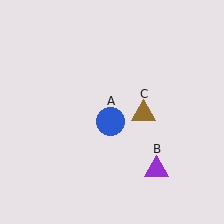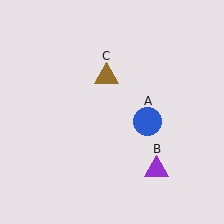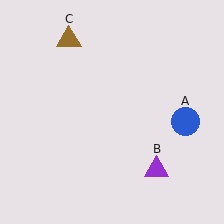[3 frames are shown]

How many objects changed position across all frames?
2 objects changed position: blue circle (object A), brown triangle (object C).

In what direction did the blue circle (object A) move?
The blue circle (object A) moved right.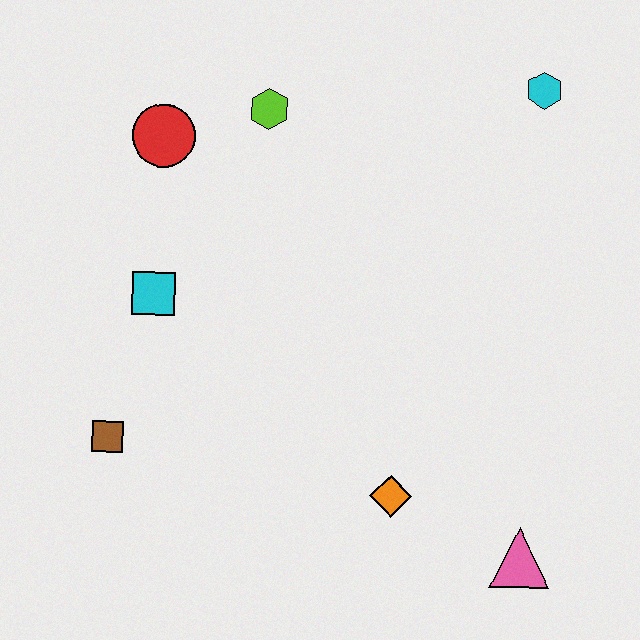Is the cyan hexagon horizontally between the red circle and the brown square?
No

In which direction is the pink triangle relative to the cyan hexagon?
The pink triangle is below the cyan hexagon.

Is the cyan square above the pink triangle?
Yes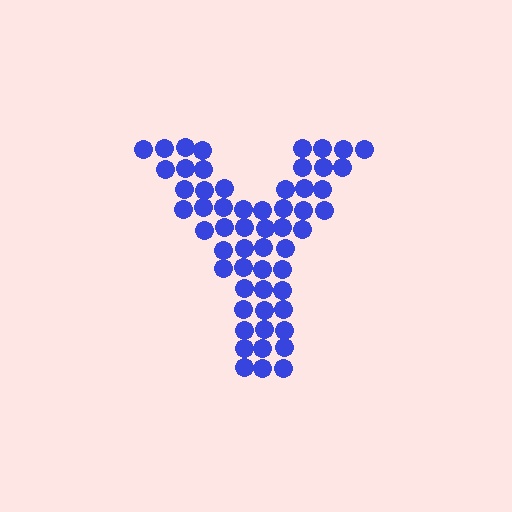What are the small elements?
The small elements are circles.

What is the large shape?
The large shape is the letter Y.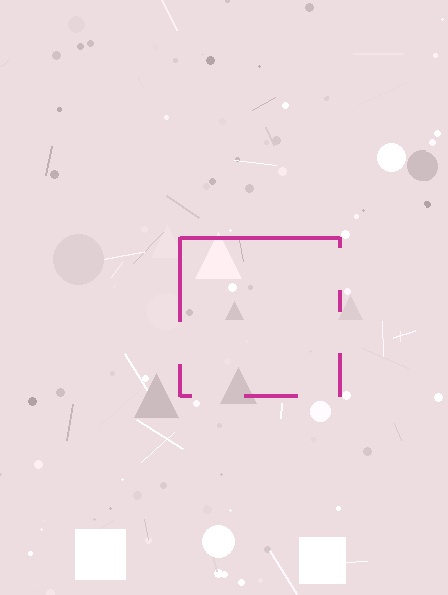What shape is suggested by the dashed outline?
The dashed outline suggests a square.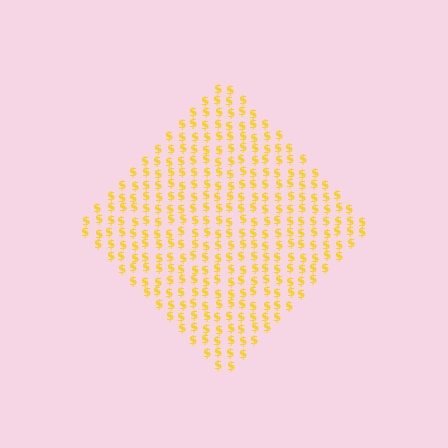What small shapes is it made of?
It is made of small dollar signs.